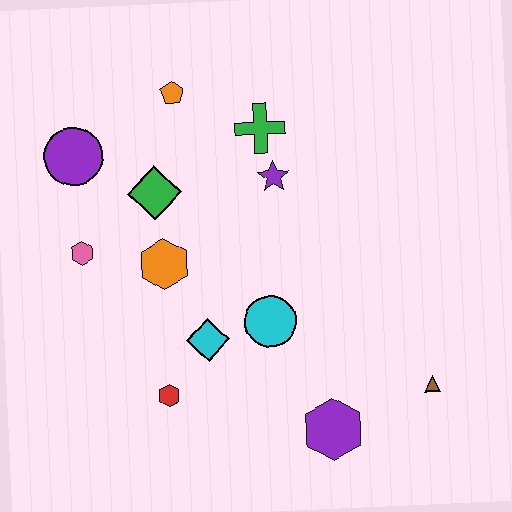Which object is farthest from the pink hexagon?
The brown triangle is farthest from the pink hexagon.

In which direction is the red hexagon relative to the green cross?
The red hexagon is below the green cross.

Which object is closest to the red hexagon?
The cyan diamond is closest to the red hexagon.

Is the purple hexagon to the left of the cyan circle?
No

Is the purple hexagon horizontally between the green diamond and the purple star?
No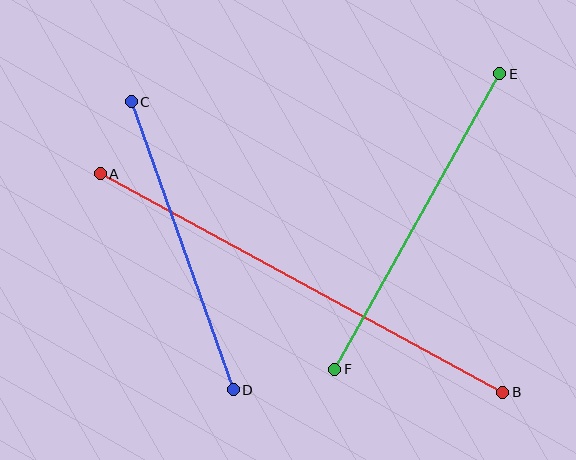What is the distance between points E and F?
The distance is approximately 338 pixels.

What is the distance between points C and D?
The distance is approximately 306 pixels.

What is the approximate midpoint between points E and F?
The midpoint is at approximately (417, 222) pixels.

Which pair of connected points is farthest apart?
Points A and B are farthest apart.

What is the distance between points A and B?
The distance is approximately 458 pixels.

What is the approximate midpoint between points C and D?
The midpoint is at approximately (182, 246) pixels.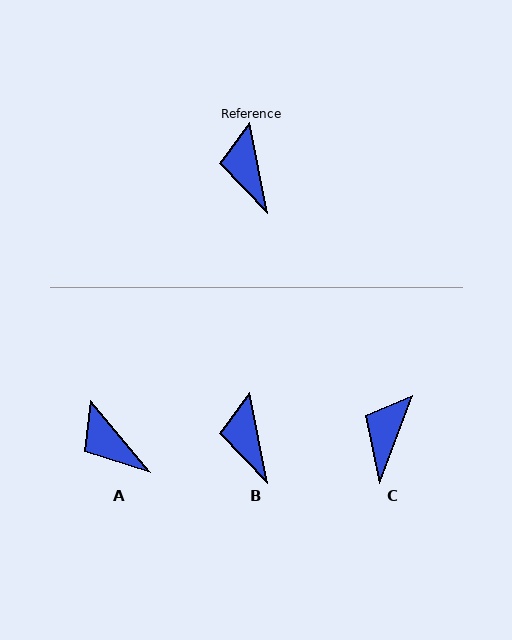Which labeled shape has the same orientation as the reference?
B.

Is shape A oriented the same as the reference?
No, it is off by about 29 degrees.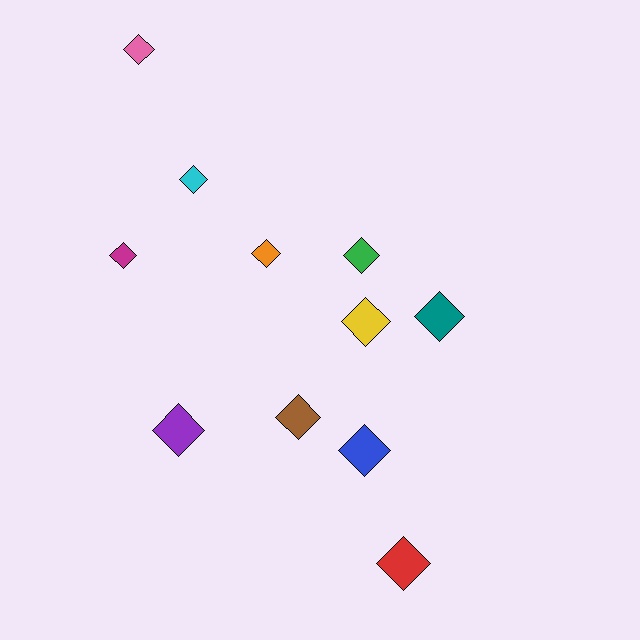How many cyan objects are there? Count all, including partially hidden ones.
There is 1 cyan object.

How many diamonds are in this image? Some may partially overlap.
There are 11 diamonds.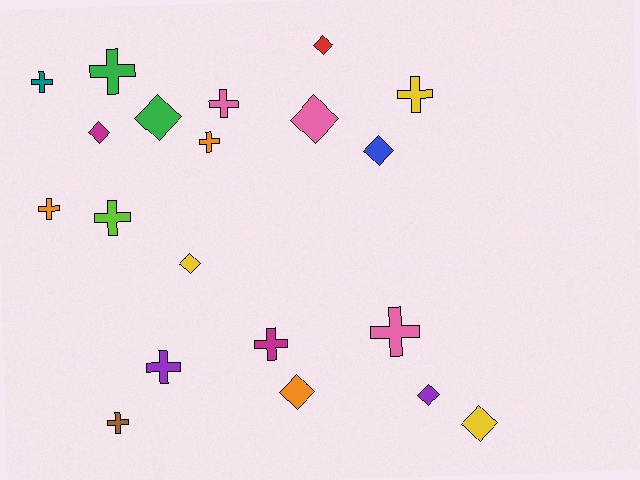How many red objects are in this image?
There is 1 red object.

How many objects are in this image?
There are 20 objects.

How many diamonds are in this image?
There are 9 diamonds.